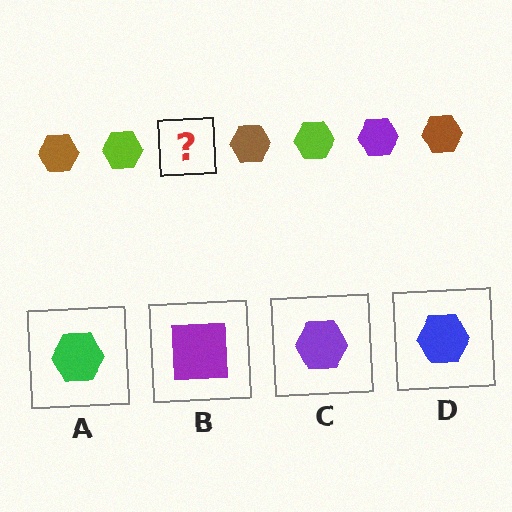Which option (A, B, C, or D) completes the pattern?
C.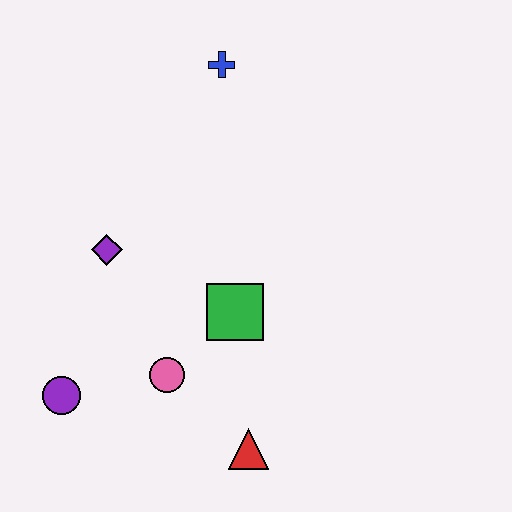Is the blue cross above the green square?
Yes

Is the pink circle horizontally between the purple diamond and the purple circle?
No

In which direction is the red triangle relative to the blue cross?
The red triangle is below the blue cross.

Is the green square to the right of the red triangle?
No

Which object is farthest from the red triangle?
The blue cross is farthest from the red triangle.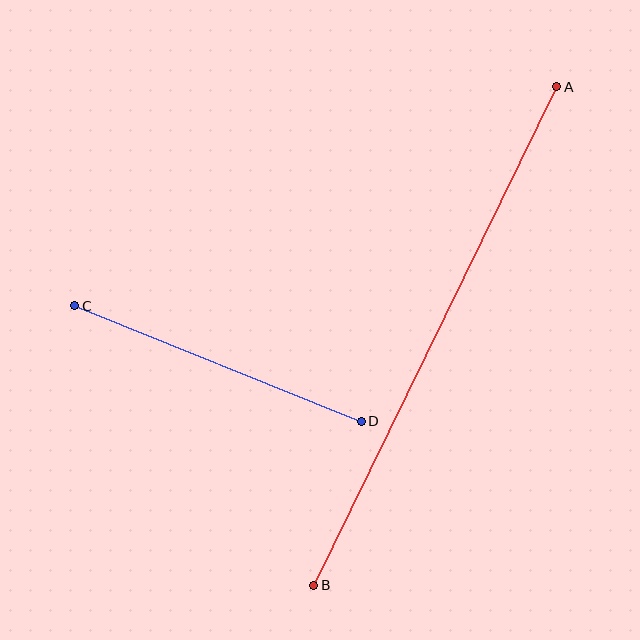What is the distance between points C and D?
The distance is approximately 309 pixels.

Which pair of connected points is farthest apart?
Points A and B are farthest apart.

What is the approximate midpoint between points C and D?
The midpoint is at approximately (218, 363) pixels.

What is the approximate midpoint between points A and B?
The midpoint is at approximately (435, 336) pixels.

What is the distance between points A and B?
The distance is approximately 554 pixels.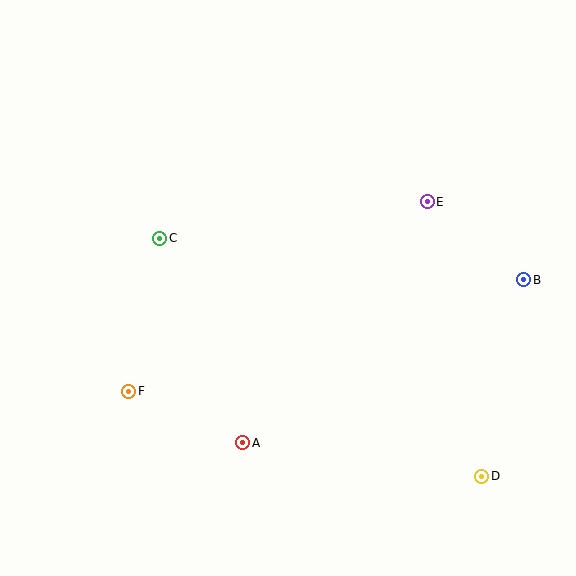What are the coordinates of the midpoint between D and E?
The midpoint between D and E is at (454, 339).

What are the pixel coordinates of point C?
Point C is at (160, 238).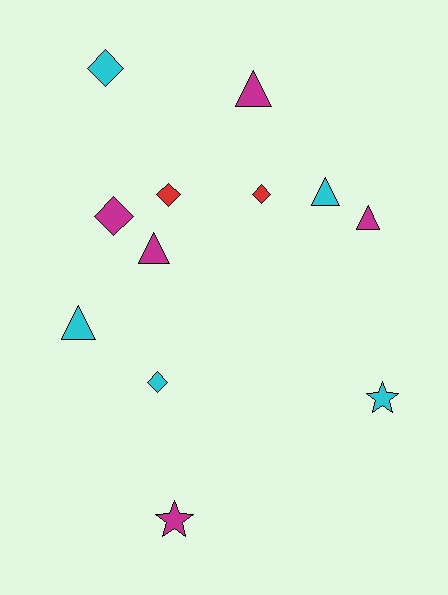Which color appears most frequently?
Magenta, with 5 objects.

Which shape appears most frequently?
Triangle, with 5 objects.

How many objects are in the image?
There are 12 objects.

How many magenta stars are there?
There is 1 magenta star.